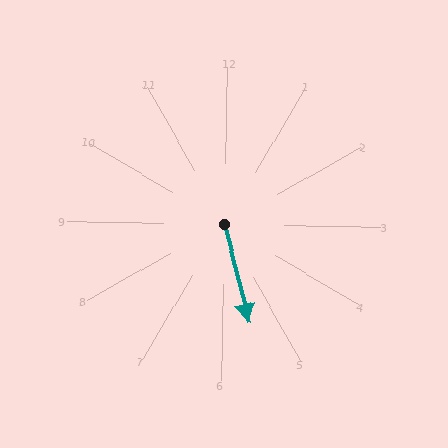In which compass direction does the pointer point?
South.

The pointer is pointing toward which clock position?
Roughly 5 o'clock.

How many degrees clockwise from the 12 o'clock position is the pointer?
Approximately 165 degrees.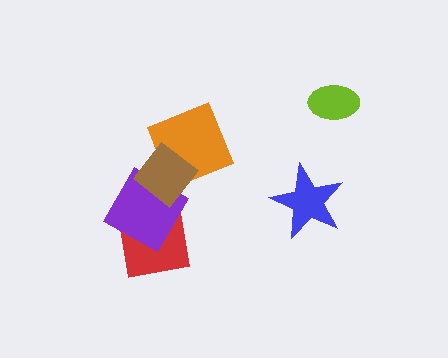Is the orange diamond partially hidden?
Yes, it is partially covered by another shape.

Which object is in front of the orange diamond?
The brown diamond is in front of the orange diamond.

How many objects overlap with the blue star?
0 objects overlap with the blue star.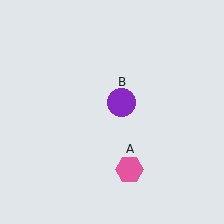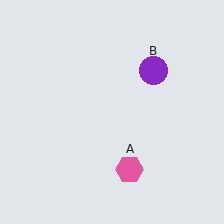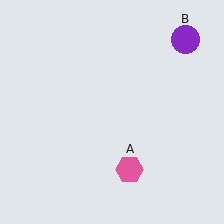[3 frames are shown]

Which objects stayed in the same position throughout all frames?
Pink hexagon (object A) remained stationary.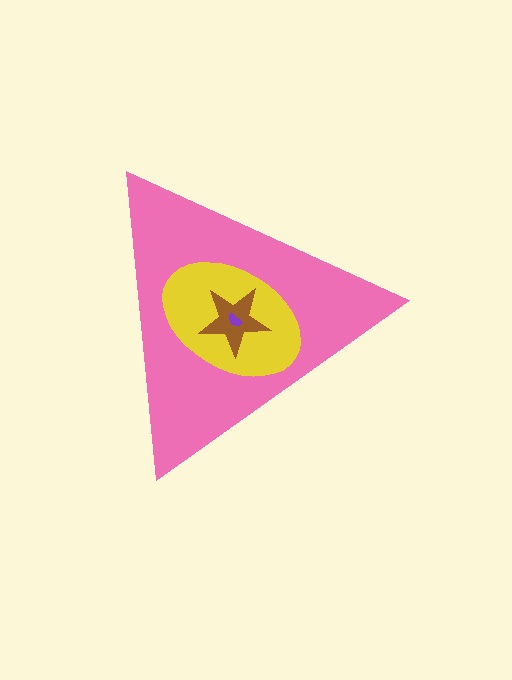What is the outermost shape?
The pink triangle.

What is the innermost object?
The purple semicircle.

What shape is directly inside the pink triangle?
The yellow ellipse.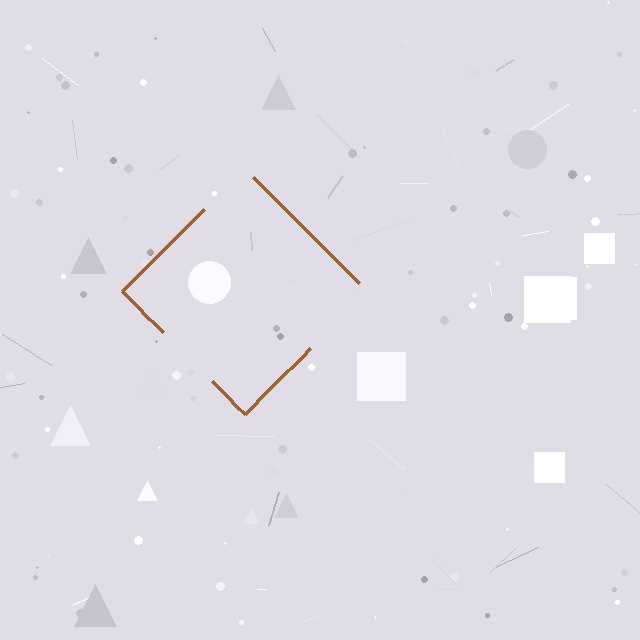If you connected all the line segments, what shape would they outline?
They would outline a diamond.